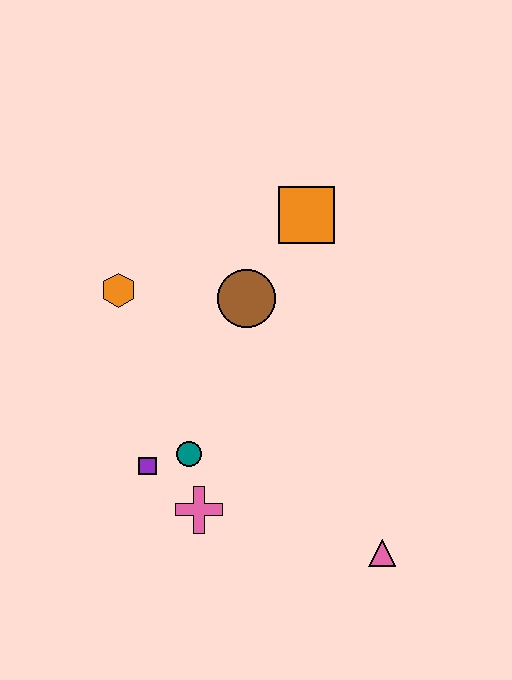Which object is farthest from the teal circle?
The orange square is farthest from the teal circle.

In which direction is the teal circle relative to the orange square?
The teal circle is below the orange square.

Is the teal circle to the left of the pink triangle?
Yes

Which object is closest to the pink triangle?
The pink cross is closest to the pink triangle.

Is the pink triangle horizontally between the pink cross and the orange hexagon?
No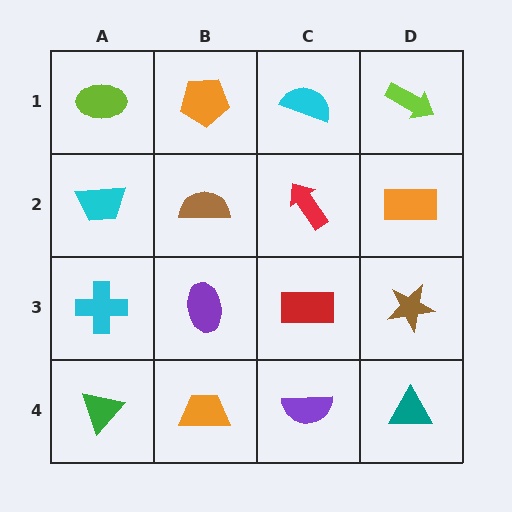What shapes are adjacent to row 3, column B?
A brown semicircle (row 2, column B), an orange trapezoid (row 4, column B), a cyan cross (row 3, column A), a red rectangle (row 3, column C).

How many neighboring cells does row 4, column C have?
3.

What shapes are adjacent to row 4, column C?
A red rectangle (row 3, column C), an orange trapezoid (row 4, column B), a teal triangle (row 4, column D).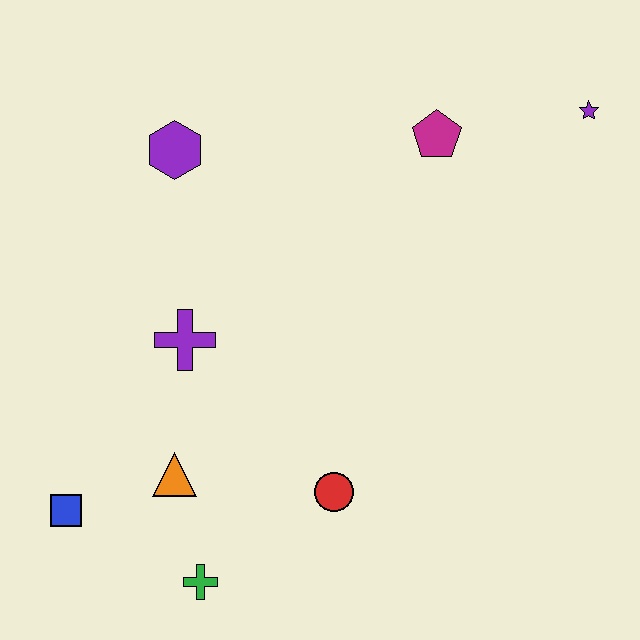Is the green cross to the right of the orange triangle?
Yes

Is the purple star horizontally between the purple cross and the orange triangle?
No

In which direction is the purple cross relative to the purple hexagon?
The purple cross is below the purple hexagon.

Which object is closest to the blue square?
The orange triangle is closest to the blue square.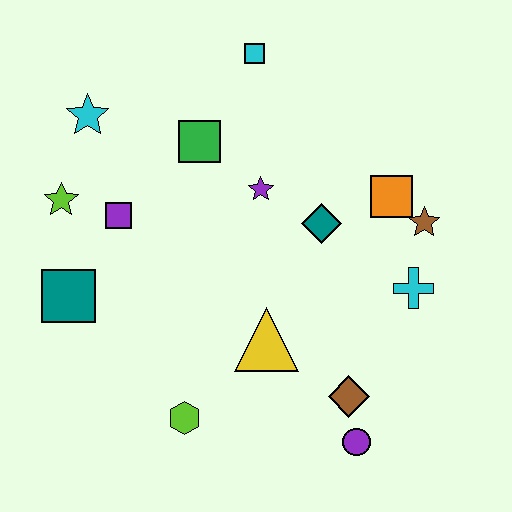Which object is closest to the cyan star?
The lime star is closest to the cyan star.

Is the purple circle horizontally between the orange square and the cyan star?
Yes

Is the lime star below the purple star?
Yes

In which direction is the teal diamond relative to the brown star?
The teal diamond is to the left of the brown star.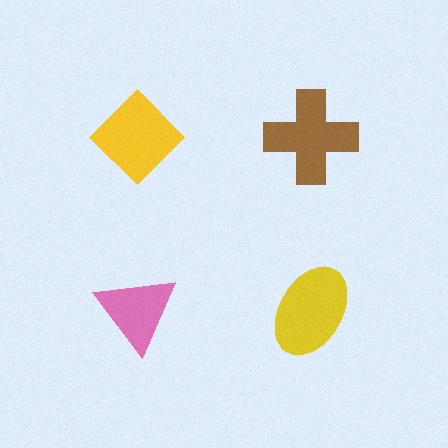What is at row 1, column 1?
A yellow diamond.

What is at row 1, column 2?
A brown cross.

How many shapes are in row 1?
2 shapes.